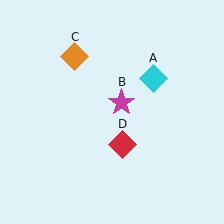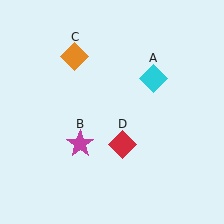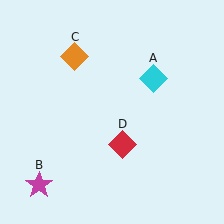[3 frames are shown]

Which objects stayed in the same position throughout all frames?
Cyan diamond (object A) and orange diamond (object C) and red diamond (object D) remained stationary.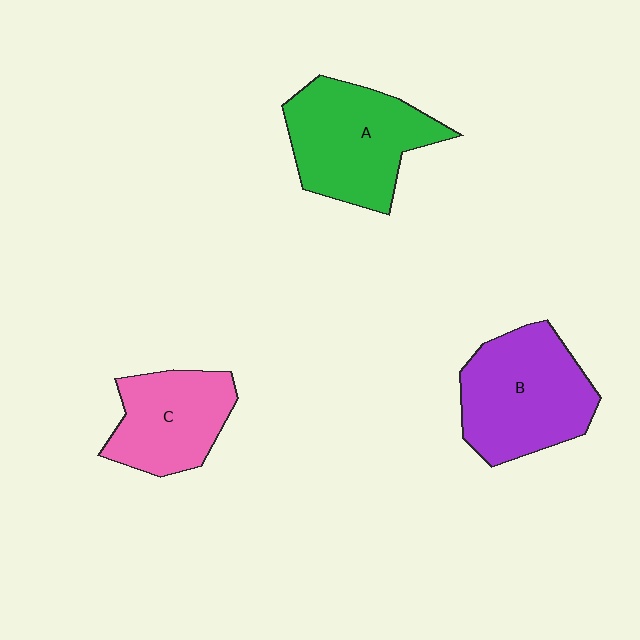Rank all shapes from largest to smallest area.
From largest to smallest: B (purple), A (green), C (pink).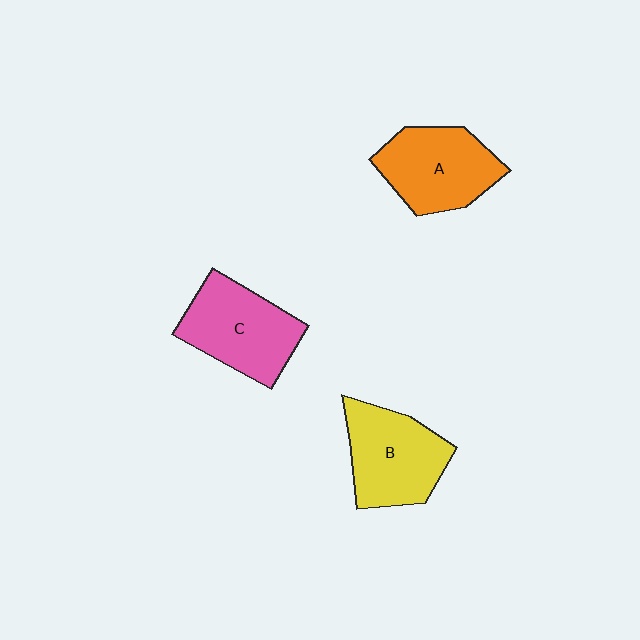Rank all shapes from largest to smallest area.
From largest to smallest: C (pink), B (yellow), A (orange).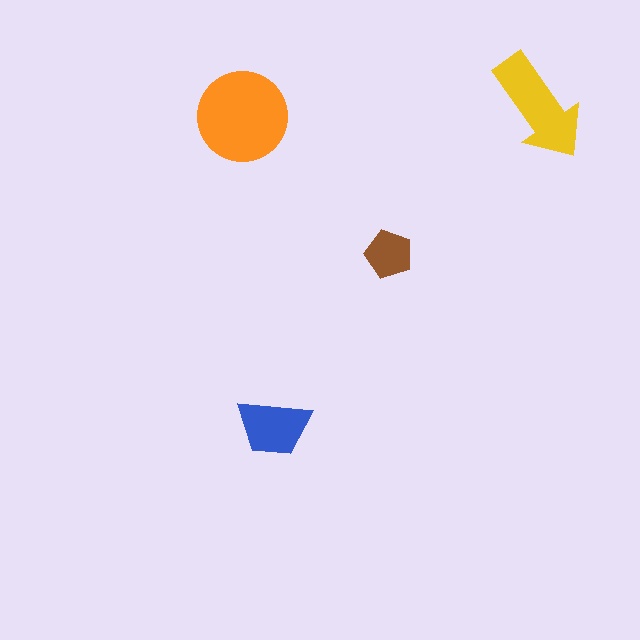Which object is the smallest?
The brown pentagon.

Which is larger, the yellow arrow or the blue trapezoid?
The yellow arrow.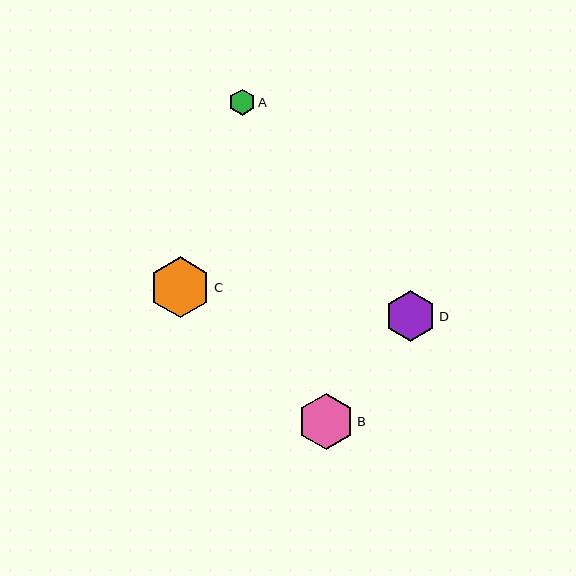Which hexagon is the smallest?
Hexagon A is the smallest with a size of approximately 26 pixels.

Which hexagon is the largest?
Hexagon C is the largest with a size of approximately 61 pixels.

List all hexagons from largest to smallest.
From largest to smallest: C, B, D, A.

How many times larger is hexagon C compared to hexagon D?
Hexagon C is approximately 1.2 times the size of hexagon D.